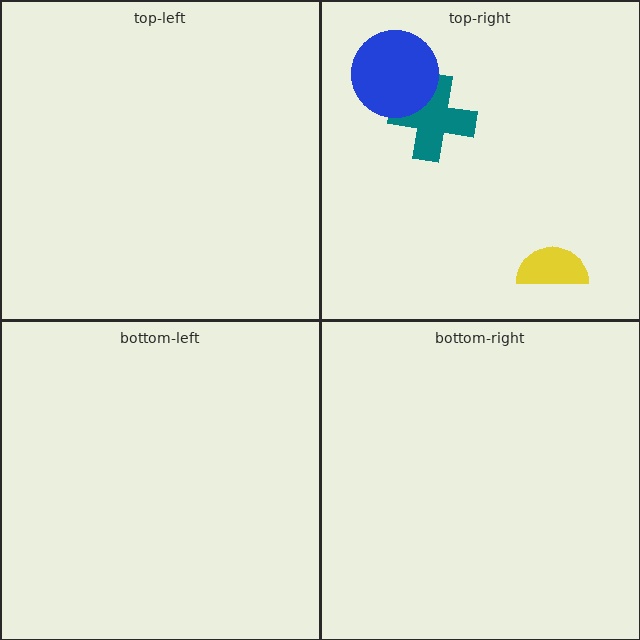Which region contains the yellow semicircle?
The top-right region.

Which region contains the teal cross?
The top-right region.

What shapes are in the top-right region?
The teal cross, the blue circle, the yellow semicircle.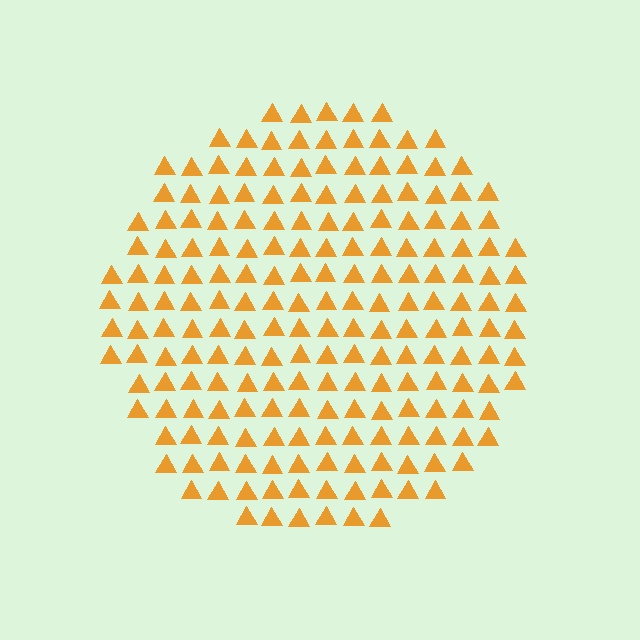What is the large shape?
The large shape is a circle.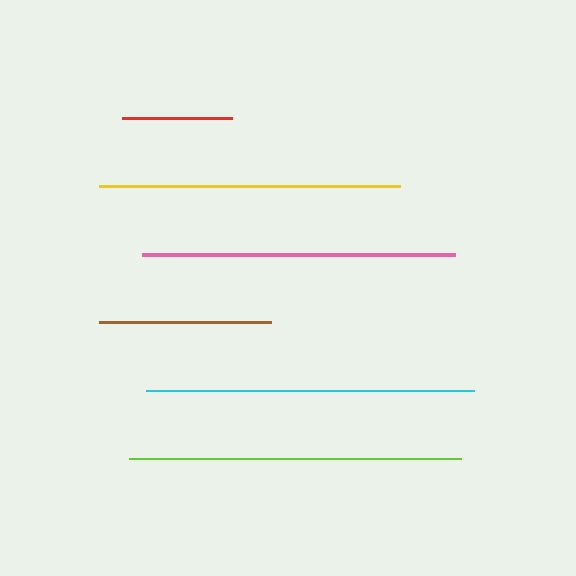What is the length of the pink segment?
The pink segment is approximately 313 pixels long.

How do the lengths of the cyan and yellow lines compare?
The cyan and yellow lines are approximately the same length.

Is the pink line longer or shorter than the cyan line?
The cyan line is longer than the pink line.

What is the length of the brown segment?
The brown segment is approximately 172 pixels long.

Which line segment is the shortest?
The red line is the shortest at approximately 110 pixels.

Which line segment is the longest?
The lime line is the longest at approximately 332 pixels.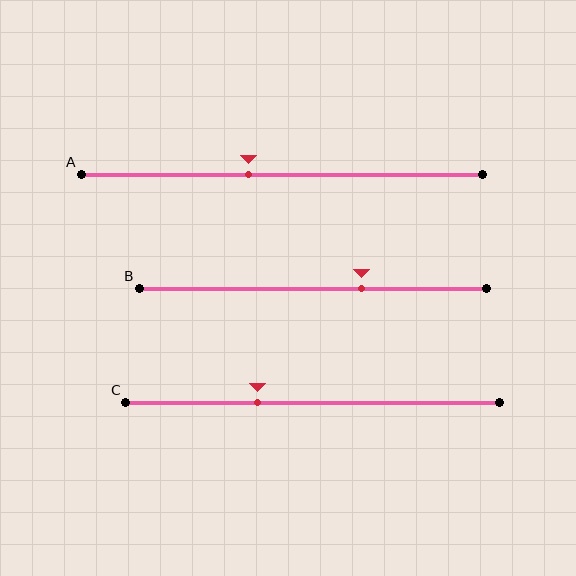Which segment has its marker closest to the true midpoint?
Segment A has its marker closest to the true midpoint.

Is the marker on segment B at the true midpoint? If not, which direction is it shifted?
No, the marker on segment B is shifted to the right by about 14% of the segment length.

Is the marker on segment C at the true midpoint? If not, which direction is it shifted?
No, the marker on segment C is shifted to the left by about 15% of the segment length.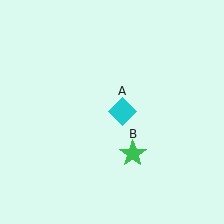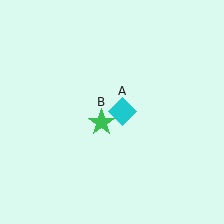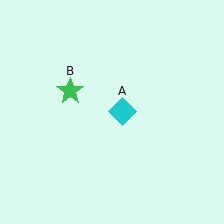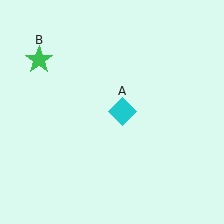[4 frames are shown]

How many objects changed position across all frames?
1 object changed position: green star (object B).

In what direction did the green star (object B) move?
The green star (object B) moved up and to the left.